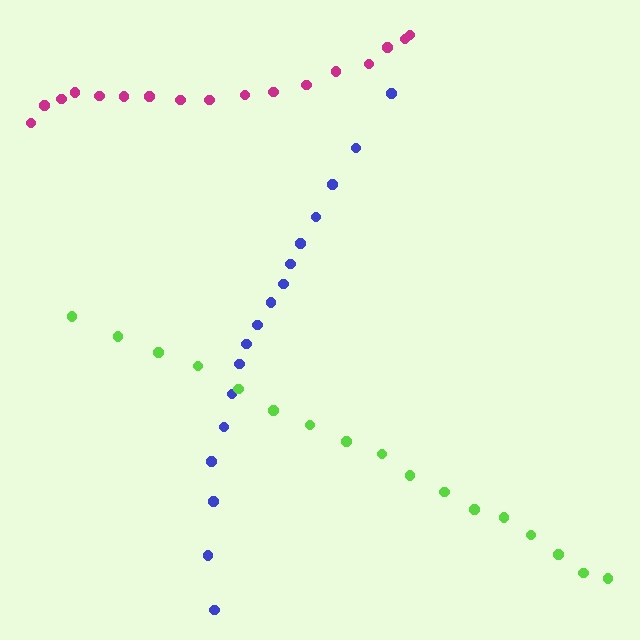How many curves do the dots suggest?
There are 3 distinct paths.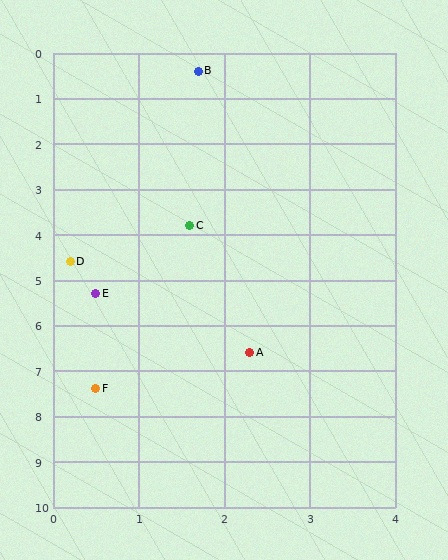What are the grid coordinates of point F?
Point F is at approximately (0.5, 7.4).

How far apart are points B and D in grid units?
Points B and D are about 4.5 grid units apart.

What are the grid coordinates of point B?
Point B is at approximately (1.7, 0.4).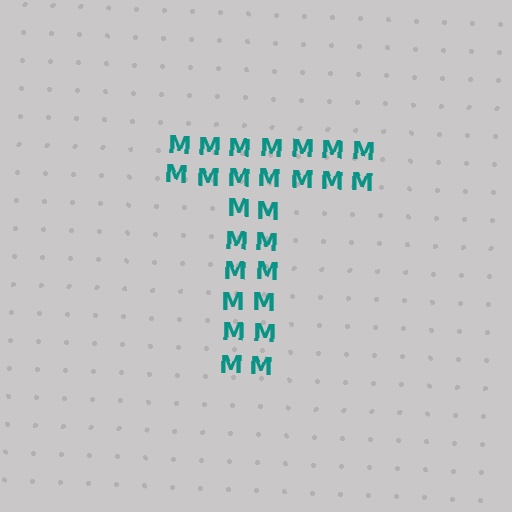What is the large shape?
The large shape is the letter T.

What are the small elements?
The small elements are letter M's.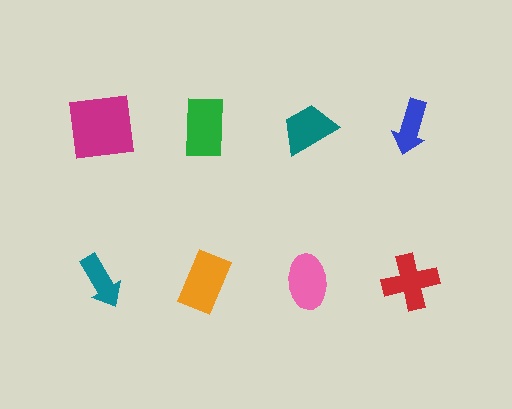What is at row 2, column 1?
A teal arrow.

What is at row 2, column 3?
A pink ellipse.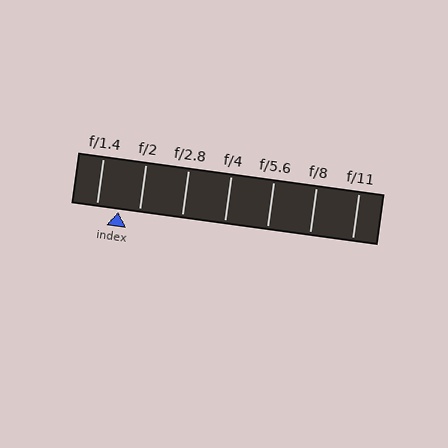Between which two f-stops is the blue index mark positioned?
The index mark is between f/1.4 and f/2.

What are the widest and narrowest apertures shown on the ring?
The widest aperture shown is f/1.4 and the narrowest is f/11.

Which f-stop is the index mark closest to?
The index mark is closest to f/2.